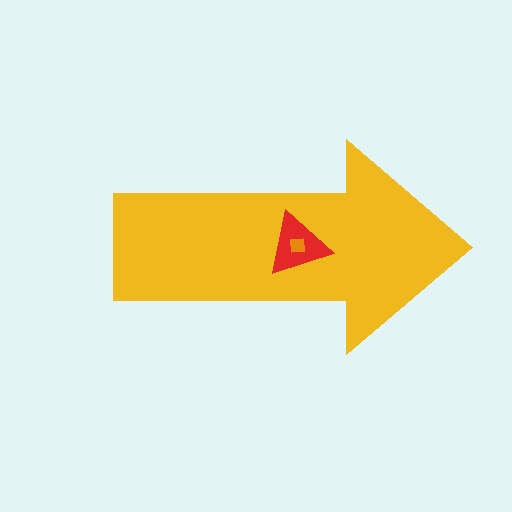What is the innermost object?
The orange square.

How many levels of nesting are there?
3.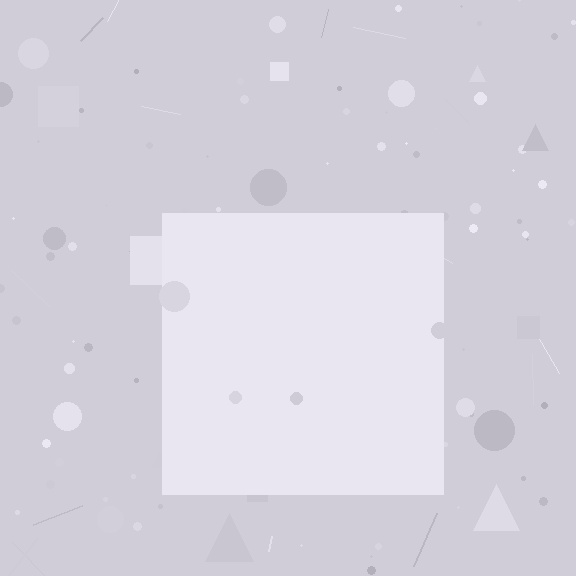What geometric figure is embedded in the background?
A square is embedded in the background.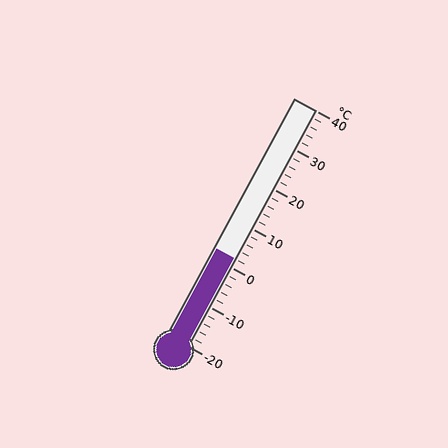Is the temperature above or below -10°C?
The temperature is above -10°C.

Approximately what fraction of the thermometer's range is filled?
The thermometer is filled to approximately 35% of its range.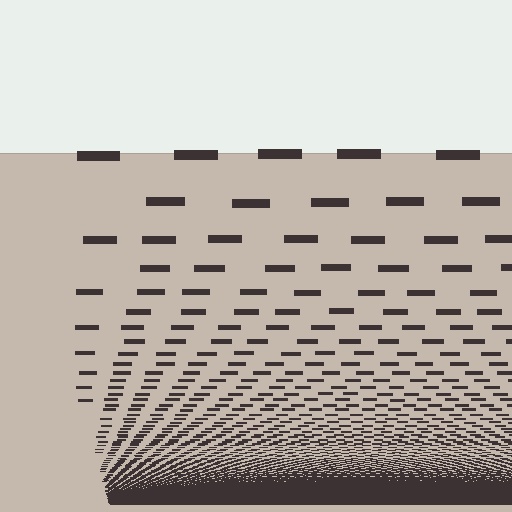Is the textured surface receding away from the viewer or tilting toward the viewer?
The surface appears to tilt toward the viewer. Texture elements get larger and sparser toward the top.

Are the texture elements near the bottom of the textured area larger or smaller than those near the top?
Smaller. The gradient is inverted — elements near the bottom are smaller and denser.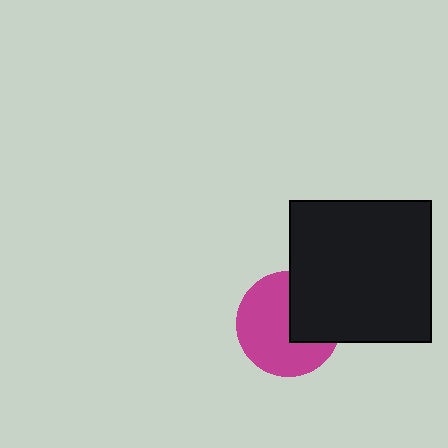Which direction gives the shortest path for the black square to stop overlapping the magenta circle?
Moving right gives the shortest separation.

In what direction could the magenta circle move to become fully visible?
The magenta circle could move left. That would shift it out from behind the black square entirely.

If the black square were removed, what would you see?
You would see the complete magenta circle.